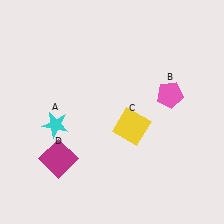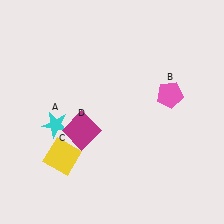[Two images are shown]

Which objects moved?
The objects that moved are: the yellow square (C), the magenta square (D).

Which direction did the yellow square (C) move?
The yellow square (C) moved left.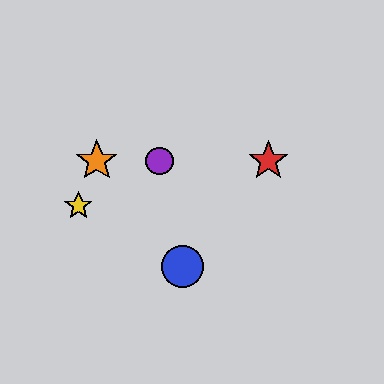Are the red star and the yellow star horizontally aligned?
No, the red star is at y≈161 and the yellow star is at y≈206.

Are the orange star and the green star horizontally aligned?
Yes, both are at y≈161.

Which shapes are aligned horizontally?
The red star, the green star, the purple circle, the orange star are aligned horizontally.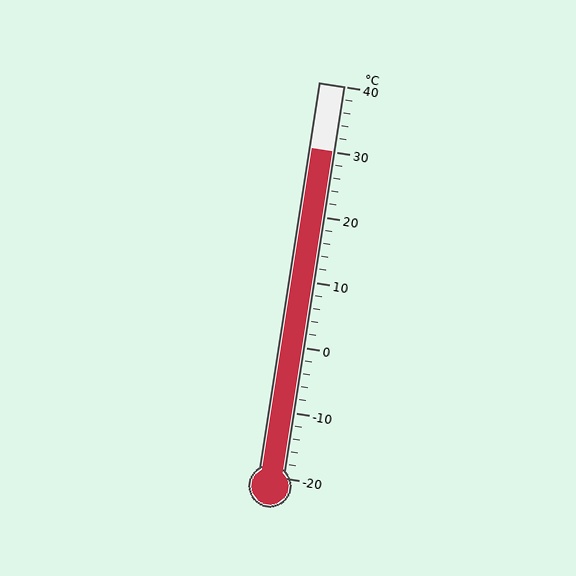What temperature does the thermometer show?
The thermometer shows approximately 30°C.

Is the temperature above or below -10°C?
The temperature is above -10°C.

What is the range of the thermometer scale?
The thermometer scale ranges from -20°C to 40°C.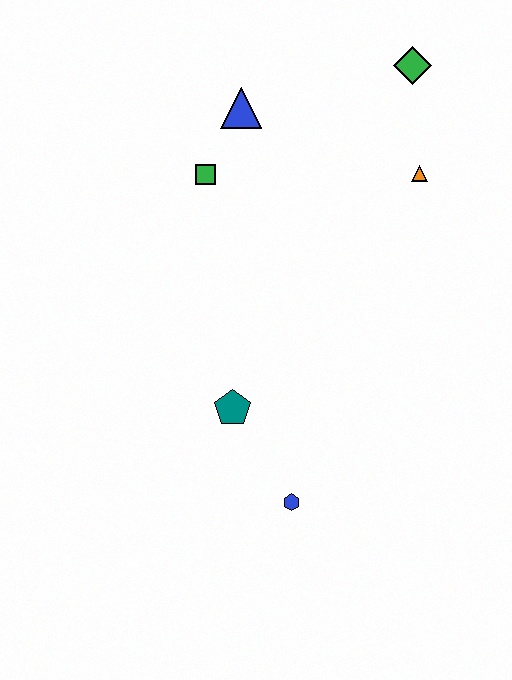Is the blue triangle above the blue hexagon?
Yes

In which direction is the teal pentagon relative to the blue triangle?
The teal pentagon is below the blue triangle.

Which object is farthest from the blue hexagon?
The green diamond is farthest from the blue hexagon.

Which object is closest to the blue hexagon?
The teal pentagon is closest to the blue hexagon.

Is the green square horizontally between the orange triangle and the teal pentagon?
No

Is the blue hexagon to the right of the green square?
Yes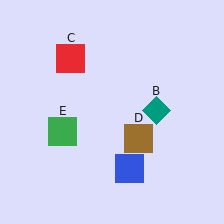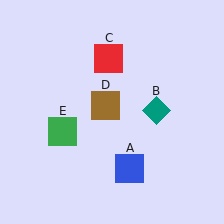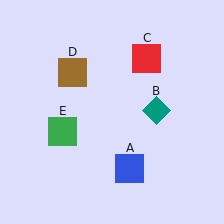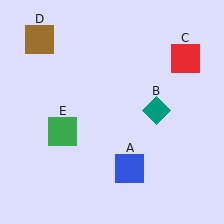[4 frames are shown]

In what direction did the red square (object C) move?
The red square (object C) moved right.